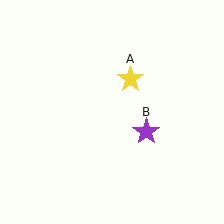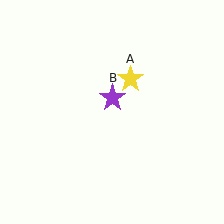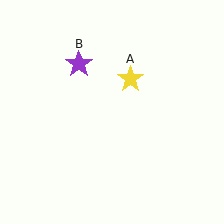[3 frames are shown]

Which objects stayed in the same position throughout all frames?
Yellow star (object A) remained stationary.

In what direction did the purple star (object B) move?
The purple star (object B) moved up and to the left.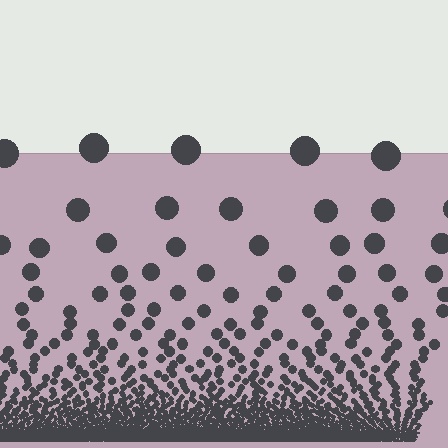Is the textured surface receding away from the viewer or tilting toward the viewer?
The surface appears to tilt toward the viewer. Texture elements get larger and sparser toward the top.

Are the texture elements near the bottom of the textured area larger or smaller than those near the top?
Smaller. The gradient is inverted — elements near the bottom are smaller and denser.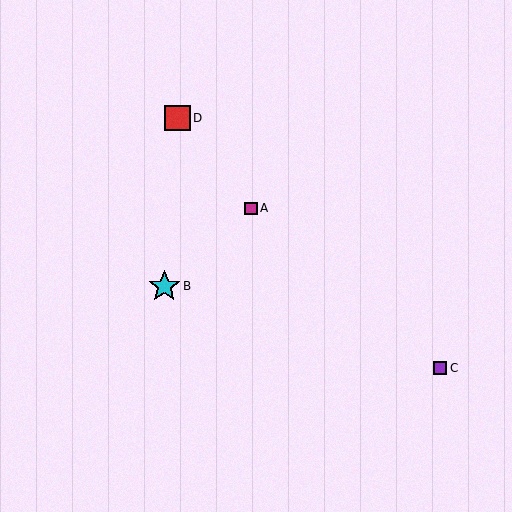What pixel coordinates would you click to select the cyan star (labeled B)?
Click at (164, 286) to select the cyan star B.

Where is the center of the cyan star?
The center of the cyan star is at (164, 286).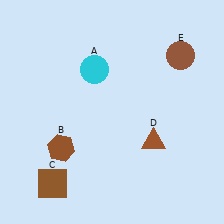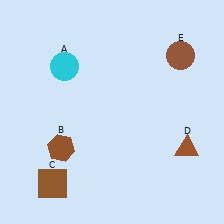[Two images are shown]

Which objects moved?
The objects that moved are: the cyan circle (A), the brown triangle (D).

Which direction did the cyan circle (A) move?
The cyan circle (A) moved left.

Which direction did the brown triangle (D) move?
The brown triangle (D) moved right.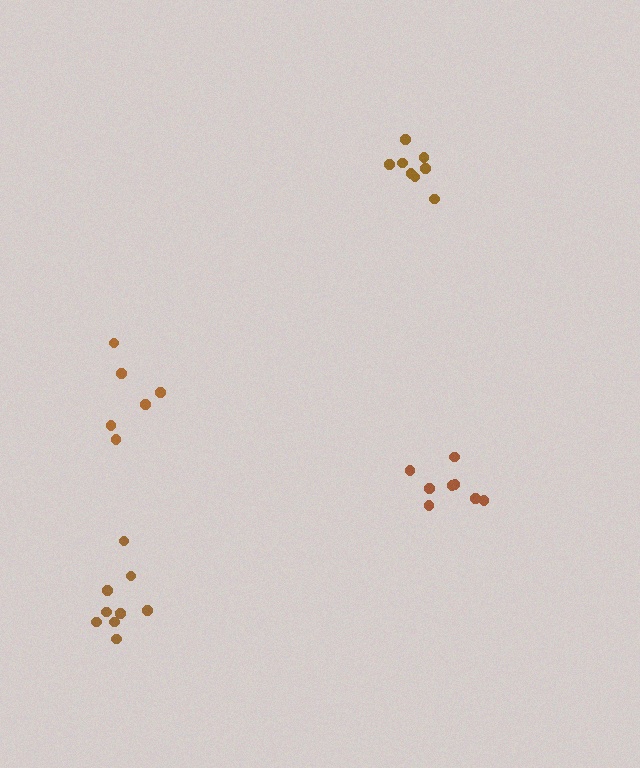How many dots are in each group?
Group 1: 8 dots, Group 2: 9 dots, Group 3: 8 dots, Group 4: 7 dots (32 total).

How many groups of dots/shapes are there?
There are 4 groups.